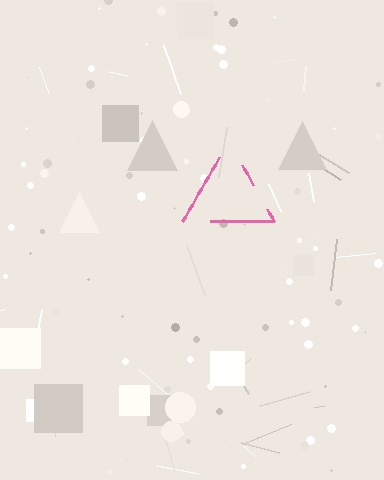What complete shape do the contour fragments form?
The contour fragments form a triangle.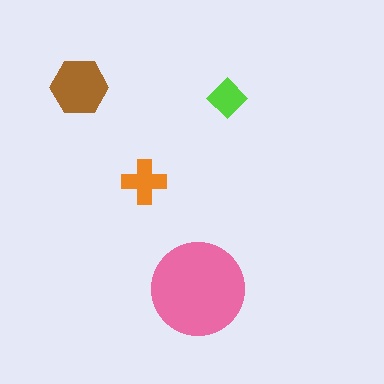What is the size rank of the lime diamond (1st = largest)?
4th.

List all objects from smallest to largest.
The lime diamond, the orange cross, the brown hexagon, the pink circle.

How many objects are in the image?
There are 4 objects in the image.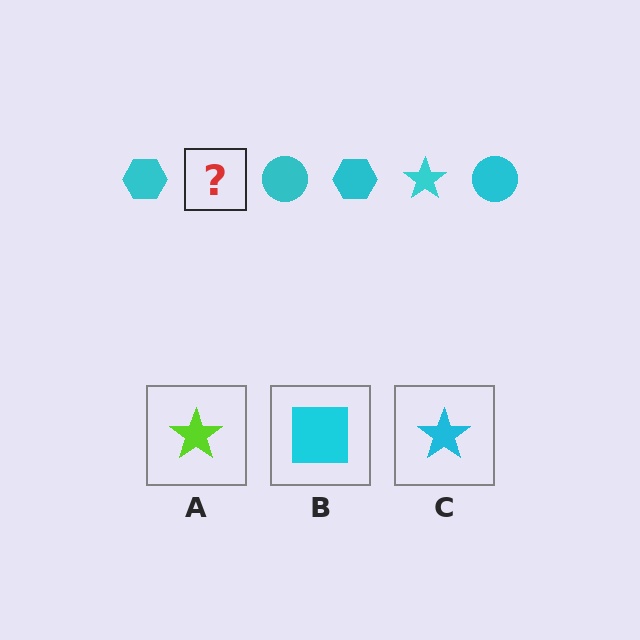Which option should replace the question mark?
Option C.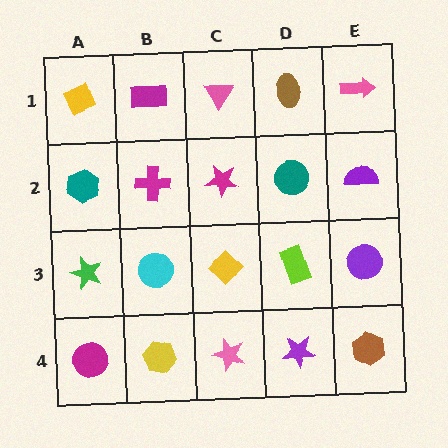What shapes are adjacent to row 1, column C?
A magenta star (row 2, column C), a magenta rectangle (row 1, column B), a brown ellipse (row 1, column D).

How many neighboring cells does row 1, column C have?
3.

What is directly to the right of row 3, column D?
A purple circle.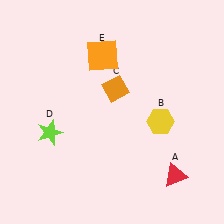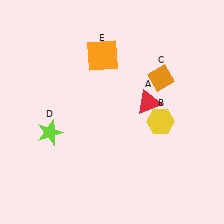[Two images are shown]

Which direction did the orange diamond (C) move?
The orange diamond (C) moved right.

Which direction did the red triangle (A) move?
The red triangle (A) moved up.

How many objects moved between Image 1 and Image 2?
2 objects moved between the two images.